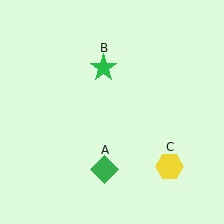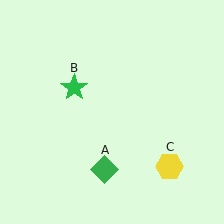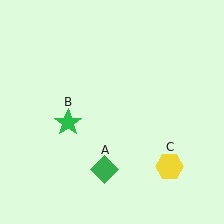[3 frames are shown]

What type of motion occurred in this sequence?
The green star (object B) rotated counterclockwise around the center of the scene.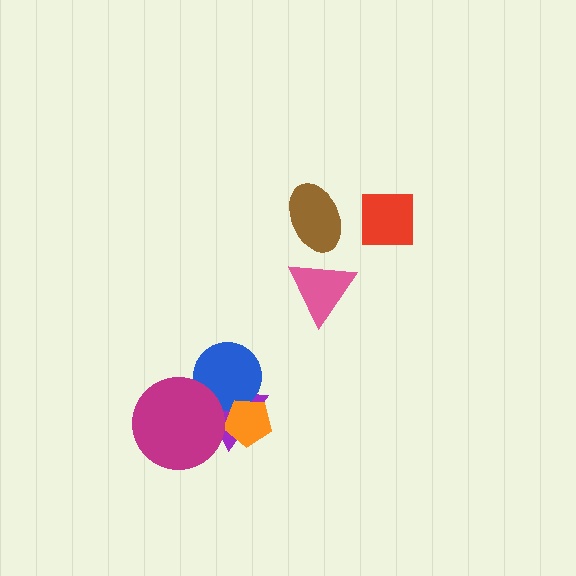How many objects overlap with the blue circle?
3 objects overlap with the blue circle.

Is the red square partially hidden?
No, no other shape covers it.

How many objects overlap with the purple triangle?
3 objects overlap with the purple triangle.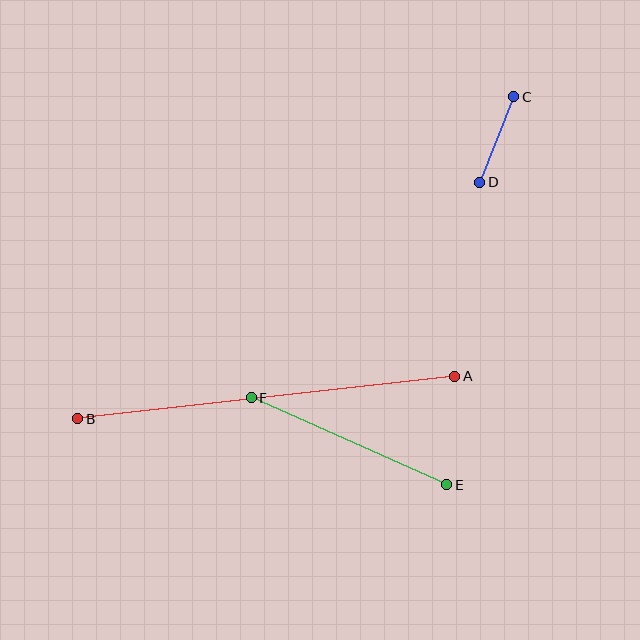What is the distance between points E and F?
The distance is approximately 214 pixels.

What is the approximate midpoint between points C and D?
The midpoint is at approximately (497, 139) pixels.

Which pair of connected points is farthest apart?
Points A and B are farthest apart.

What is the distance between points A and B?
The distance is approximately 379 pixels.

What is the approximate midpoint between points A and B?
The midpoint is at approximately (266, 398) pixels.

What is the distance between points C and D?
The distance is approximately 92 pixels.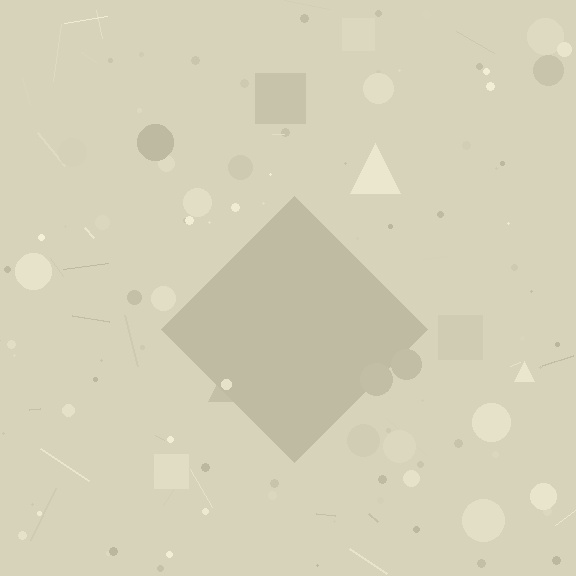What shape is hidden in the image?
A diamond is hidden in the image.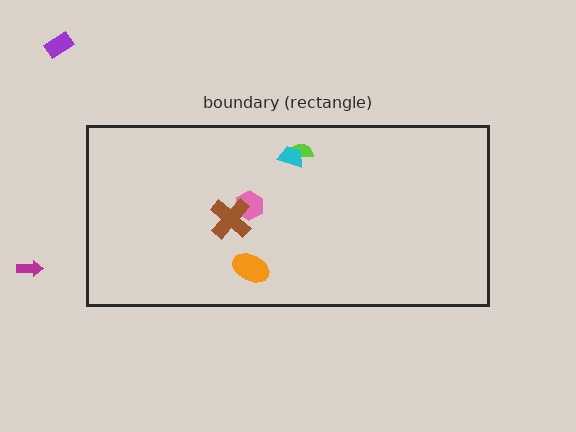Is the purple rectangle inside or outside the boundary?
Outside.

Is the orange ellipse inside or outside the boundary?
Inside.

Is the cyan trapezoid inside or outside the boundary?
Inside.